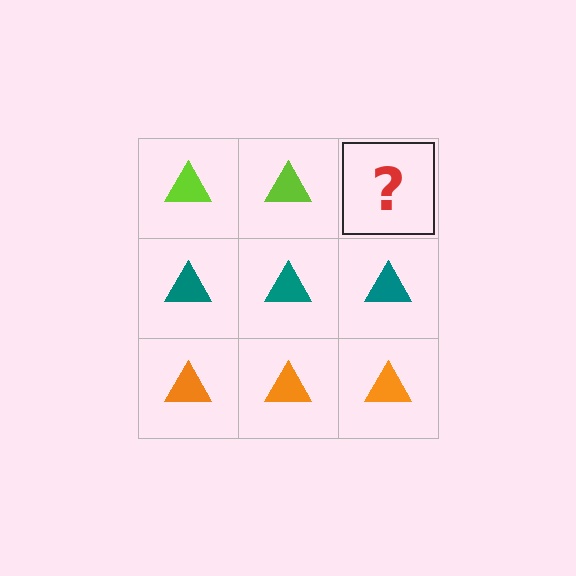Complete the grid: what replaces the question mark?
The question mark should be replaced with a lime triangle.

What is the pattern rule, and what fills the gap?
The rule is that each row has a consistent color. The gap should be filled with a lime triangle.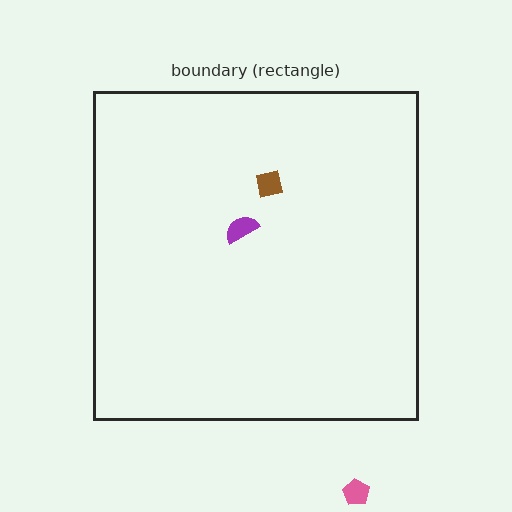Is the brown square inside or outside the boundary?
Inside.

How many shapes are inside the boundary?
2 inside, 1 outside.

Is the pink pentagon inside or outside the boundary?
Outside.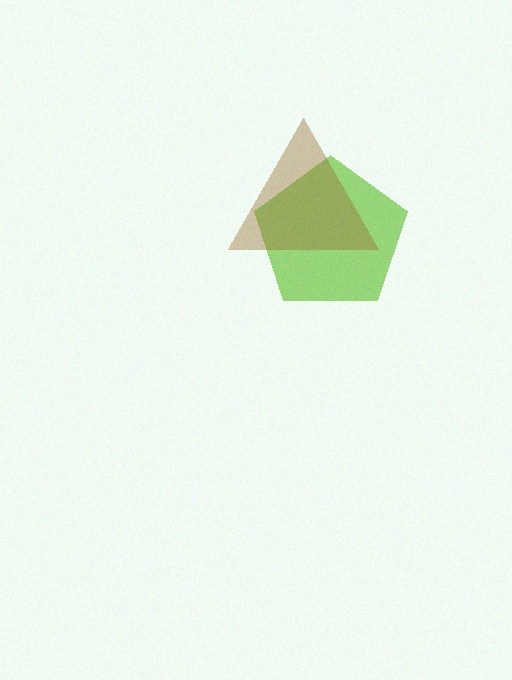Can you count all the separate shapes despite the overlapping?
Yes, there are 2 separate shapes.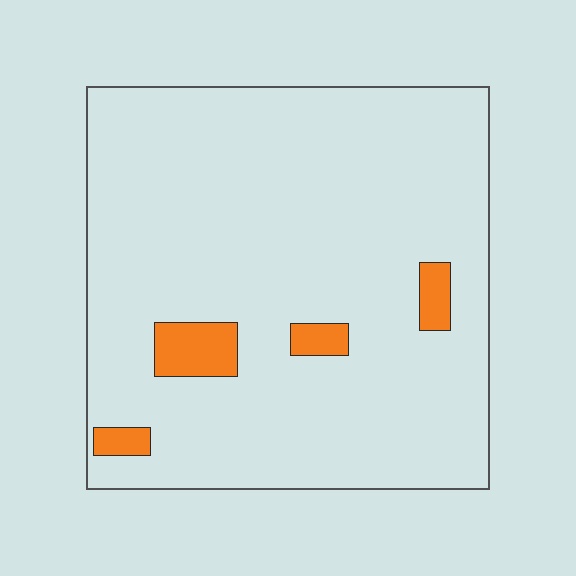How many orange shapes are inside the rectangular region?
4.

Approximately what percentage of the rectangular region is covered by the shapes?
Approximately 5%.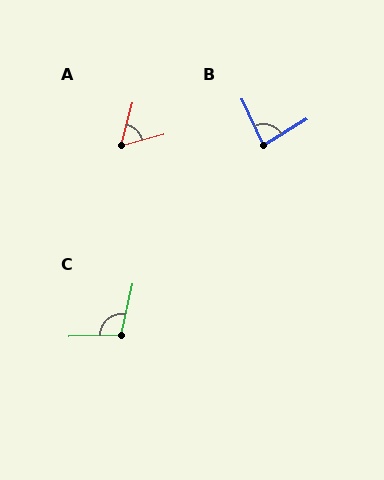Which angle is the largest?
C, at approximately 105 degrees.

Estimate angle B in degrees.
Approximately 83 degrees.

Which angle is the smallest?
A, at approximately 61 degrees.